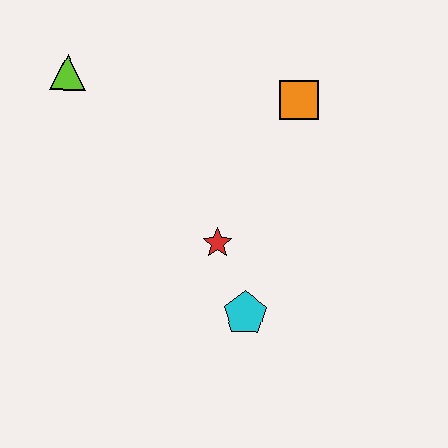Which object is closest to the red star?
The cyan pentagon is closest to the red star.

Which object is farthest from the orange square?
The lime triangle is farthest from the orange square.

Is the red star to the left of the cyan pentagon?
Yes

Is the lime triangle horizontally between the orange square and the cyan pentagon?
No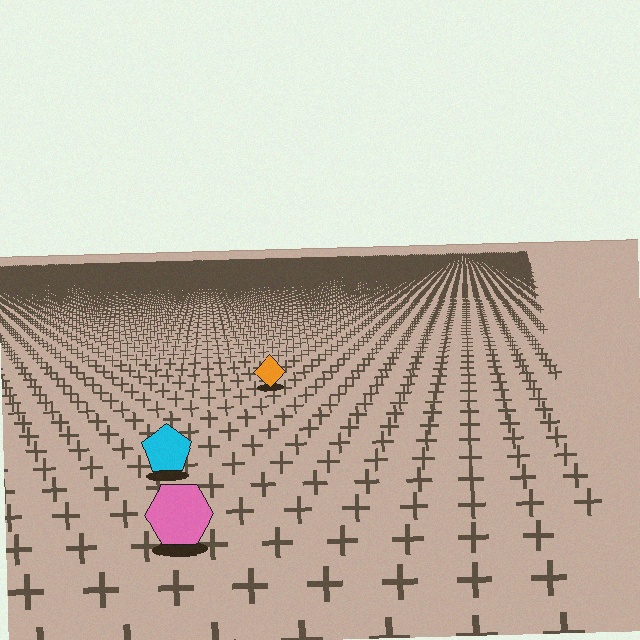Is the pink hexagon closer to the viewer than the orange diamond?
Yes. The pink hexagon is closer — you can tell from the texture gradient: the ground texture is coarser near it.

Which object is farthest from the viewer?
The orange diamond is farthest from the viewer. It appears smaller and the ground texture around it is denser.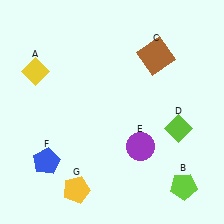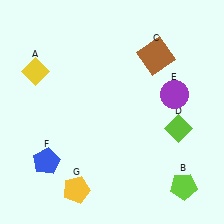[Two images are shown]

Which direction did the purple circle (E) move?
The purple circle (E) moved up.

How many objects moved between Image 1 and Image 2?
1 object moved between the two images.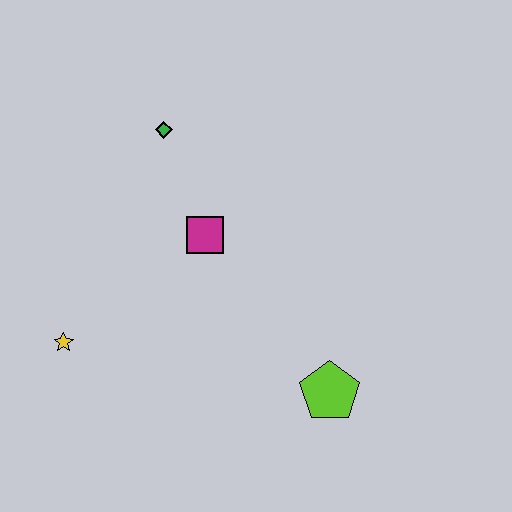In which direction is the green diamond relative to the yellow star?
The green diamond is above the yellow star.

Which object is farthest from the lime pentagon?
The green diamond is farthest from the lime pentagon.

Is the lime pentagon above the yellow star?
No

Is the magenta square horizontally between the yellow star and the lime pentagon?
Yes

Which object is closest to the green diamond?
The magenta square is closest to the green diamond.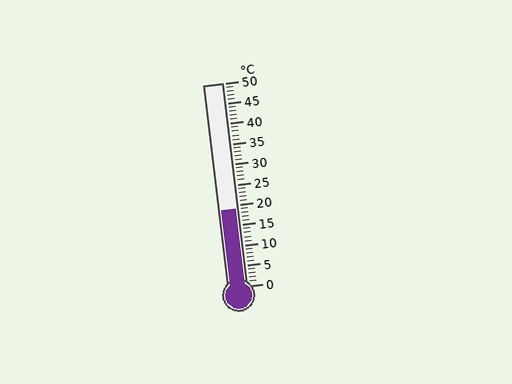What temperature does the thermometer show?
The thermometer shows approximately 19°C.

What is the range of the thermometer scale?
The thermometer scale ranges from 0°C to 50°C.